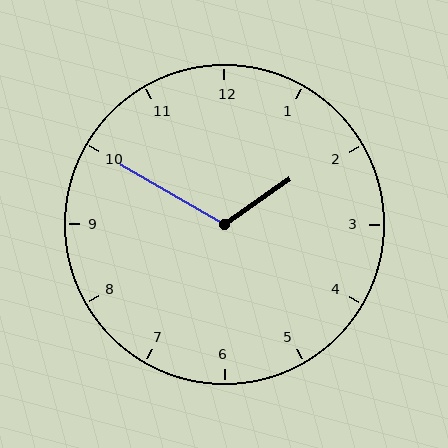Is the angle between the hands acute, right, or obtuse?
It is obtuse.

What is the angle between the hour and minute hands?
Approximately 115 degrees.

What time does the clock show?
1:50.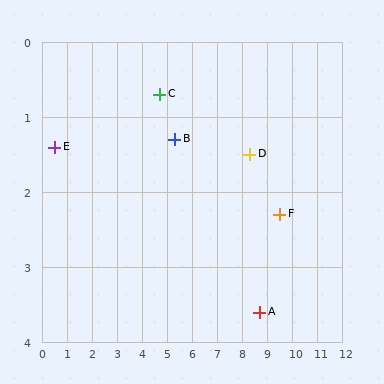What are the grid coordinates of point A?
Point A is at approximately (8.7, 3.6).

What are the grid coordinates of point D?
Point D is at approximately (8.3, 1.5).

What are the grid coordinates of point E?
Point E is at approximately (0.5, 1.4).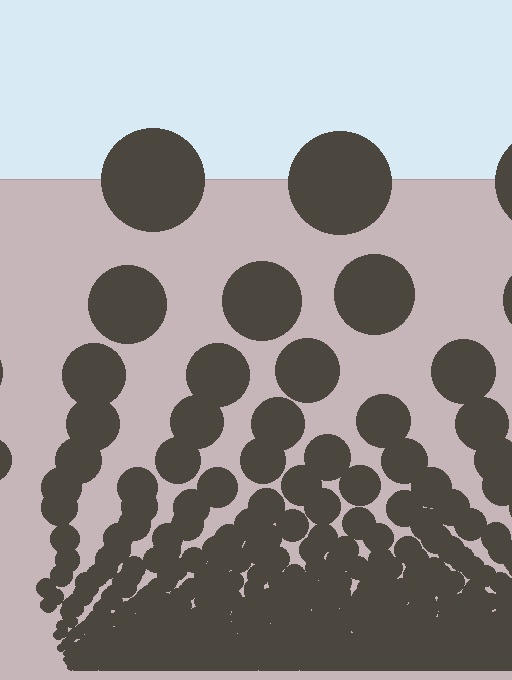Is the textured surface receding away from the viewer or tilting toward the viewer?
The surface appears to tilt toward the viewer. Texture elements get larger and sparser toward the top.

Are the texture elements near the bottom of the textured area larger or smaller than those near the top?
Smaller. The gradient is inverted — elements near the bottom are smaller and denser.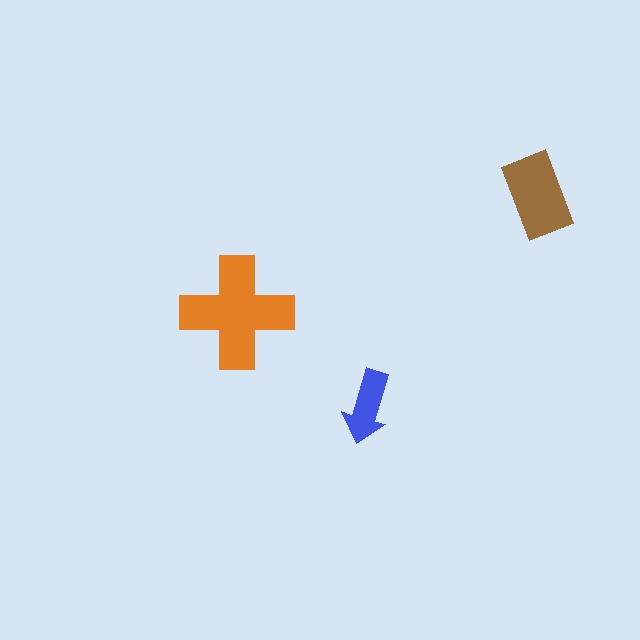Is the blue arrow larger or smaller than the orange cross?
Smaller.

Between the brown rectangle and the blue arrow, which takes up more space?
The brown rectangle.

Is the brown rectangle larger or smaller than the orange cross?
Smaller.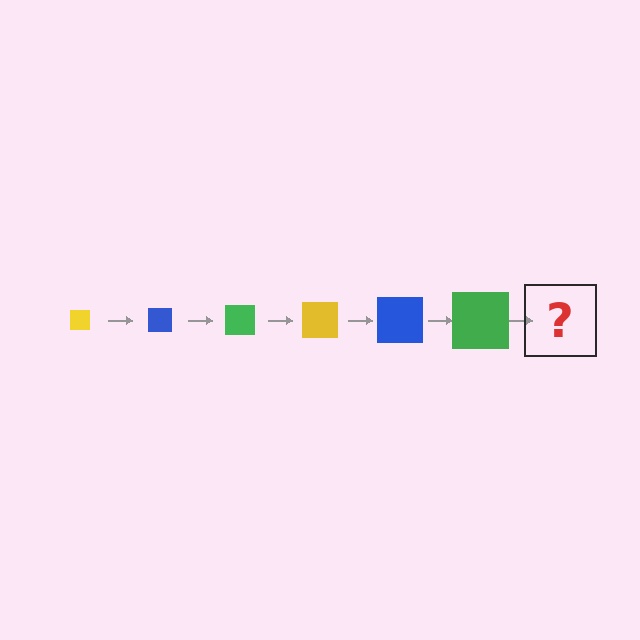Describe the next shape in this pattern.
It should be a yellow square, larger than the previous one.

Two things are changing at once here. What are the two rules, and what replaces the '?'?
The two rules are that the square grows larger each step and the color cycles through yellow, blue, and green. The '?' should be a yellow square, larger than the previous one.